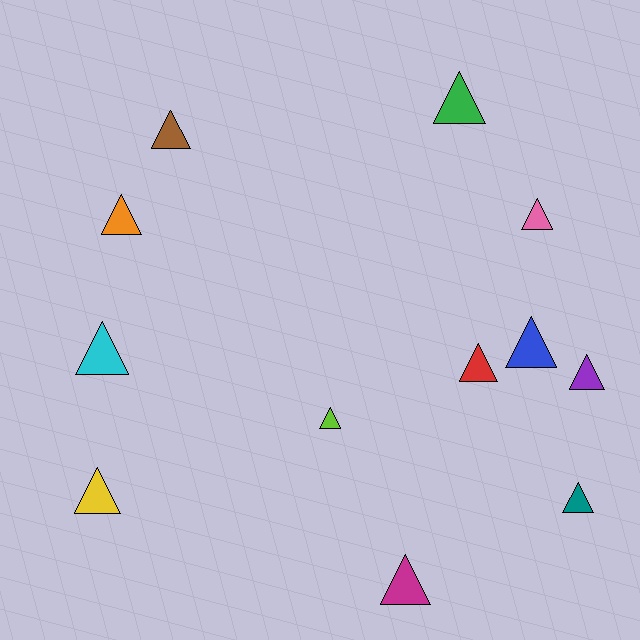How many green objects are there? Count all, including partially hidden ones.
There is 1 green object.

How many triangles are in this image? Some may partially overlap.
There are 12 triangles.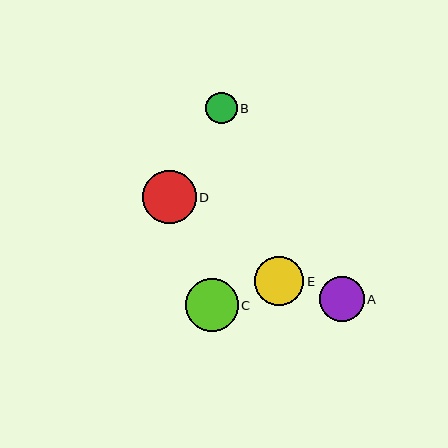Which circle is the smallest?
Circle B is the smallest with a size of approximately 31 pixels.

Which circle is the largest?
Circle D is the largest with a size of approximately 53 pixels.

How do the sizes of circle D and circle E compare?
Circle D and circle E are approximately the same size.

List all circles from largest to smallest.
From largest to smallest: D, C, E, A, B.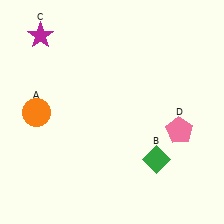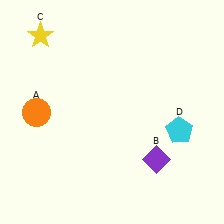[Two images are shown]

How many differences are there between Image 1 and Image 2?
There are 3 differences between the two images.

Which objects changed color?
B changed from green to purple. C changed from magenta to yellow. D changed from pink to cyan.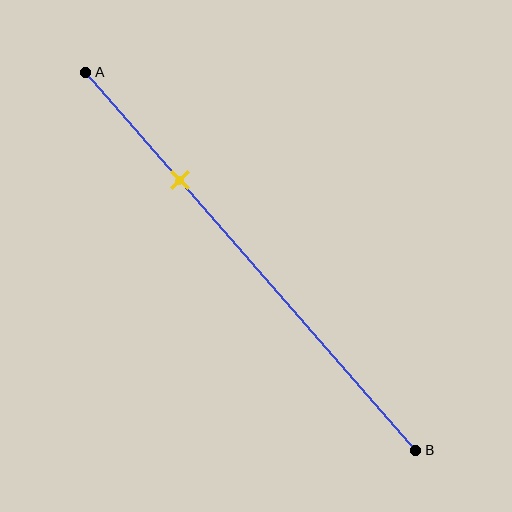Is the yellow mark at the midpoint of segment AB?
No, the mark is at about 30% from A, not at the 50% midpoint.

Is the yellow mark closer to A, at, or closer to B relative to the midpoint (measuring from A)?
The yellow mark is closer to point A than the midpoint of segment AB.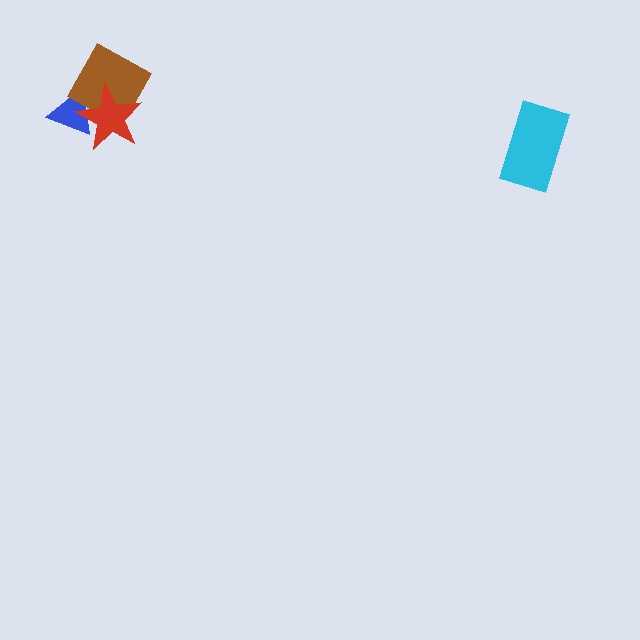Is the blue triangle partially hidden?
Yes, it is partially covered by another shape.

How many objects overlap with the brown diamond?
2 objects overlap with the brown diamond.